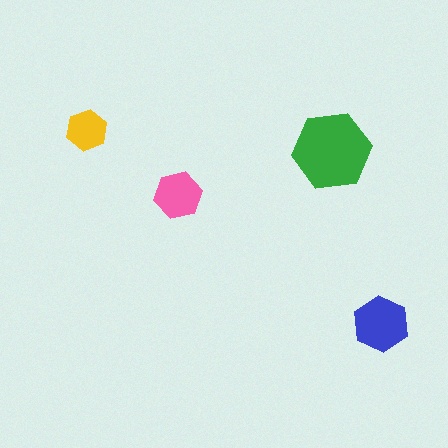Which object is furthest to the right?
The blue hexagon is rightmost.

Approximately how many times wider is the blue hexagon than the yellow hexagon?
About 1.5 times wider.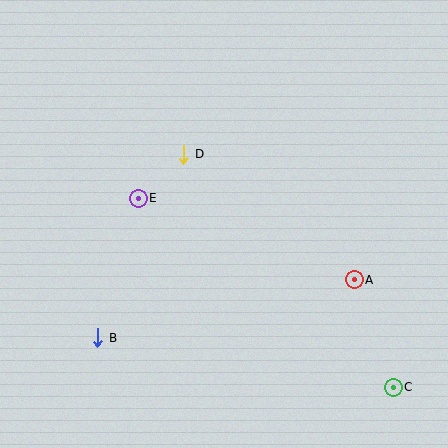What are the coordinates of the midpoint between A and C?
The midpoint between A and C is at (374, 334).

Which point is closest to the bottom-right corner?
Point C is closest to the bottom-right corner.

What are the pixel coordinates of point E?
Point E is at (138, 198).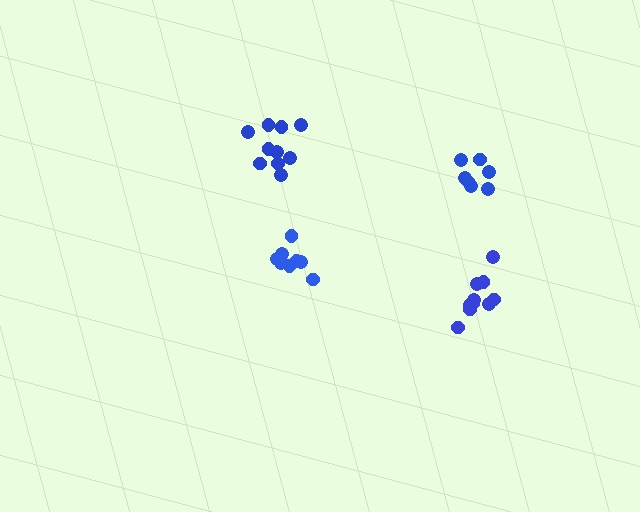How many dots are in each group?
Group 1: 10 dots, Group 2: 7 dots, Group 3: 8 dots, Group 4: 10 dots (35 total).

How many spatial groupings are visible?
There are 4 spatial groupings.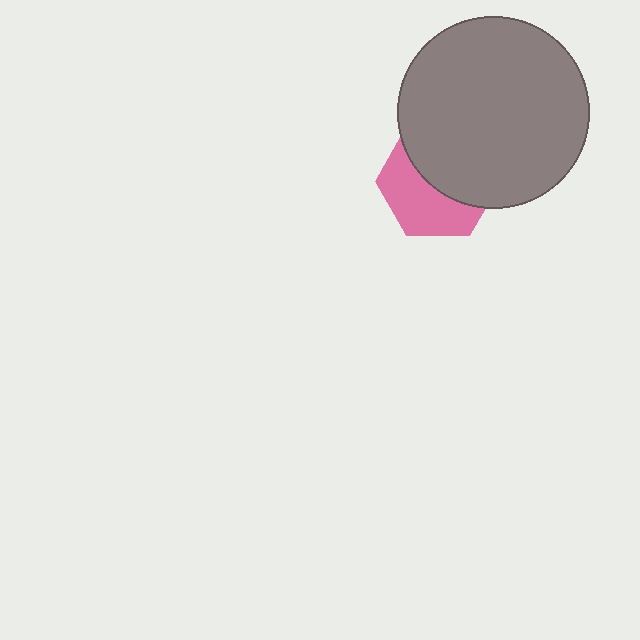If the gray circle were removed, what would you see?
You would see the complete pink hexagon.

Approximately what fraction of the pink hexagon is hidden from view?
Roughly 53% of the pink hexagon is hidden behind the gray circle.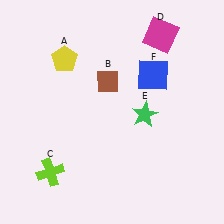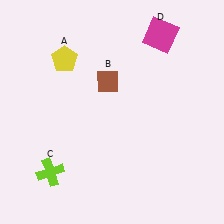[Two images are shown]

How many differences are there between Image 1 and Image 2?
There are 2 differences between the two images.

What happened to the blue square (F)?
The blue square (F) was removed in Image 2. It was in the top-right area of Image 1.